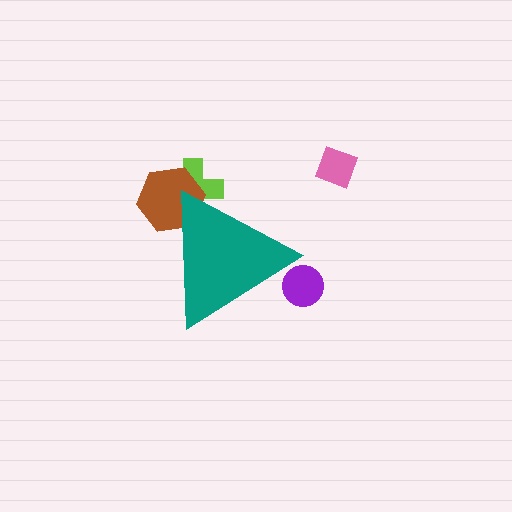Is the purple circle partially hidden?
Yes, the purple circle is partially hidden behind the teal triangle.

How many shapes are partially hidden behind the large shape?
3 shapes are partially hidden.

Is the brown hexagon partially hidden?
Yes, the brown hexagon is partially hidden behind the teal triangle.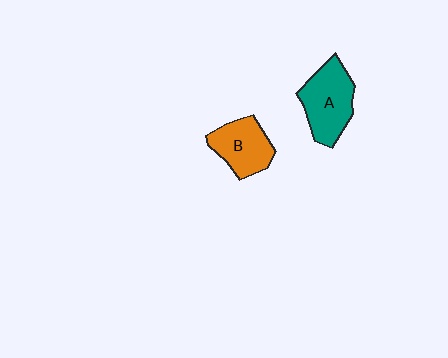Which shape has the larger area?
Shape A (teal).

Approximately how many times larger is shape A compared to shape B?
Approximately 1.2 times.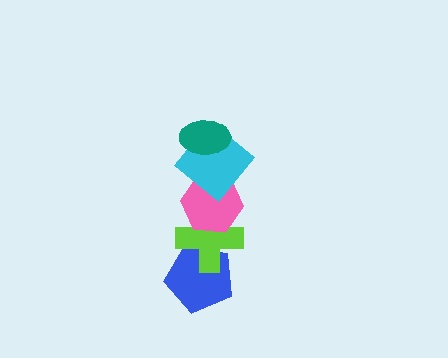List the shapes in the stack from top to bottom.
From top to bottom: the teal ellipse, the cyan diamond, the pink hexagon, the lime cross, the blue pentagon.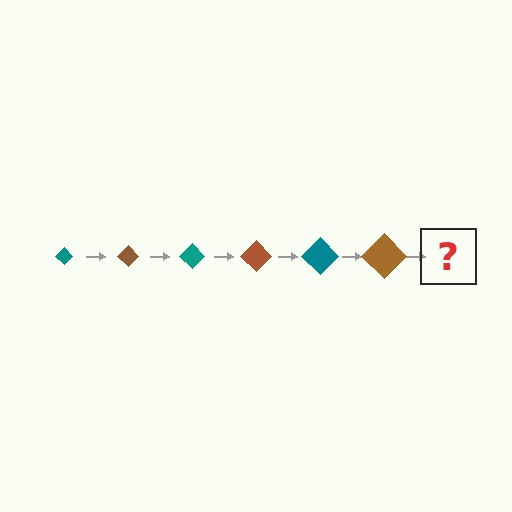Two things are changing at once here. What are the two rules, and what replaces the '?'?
The two rules are that the diamond grows larger each step and the color cycles through teal and brown. The '?' should be a teal diamond, larger than the previous one.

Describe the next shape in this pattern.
It should be a teal diamond, larger than the previous one.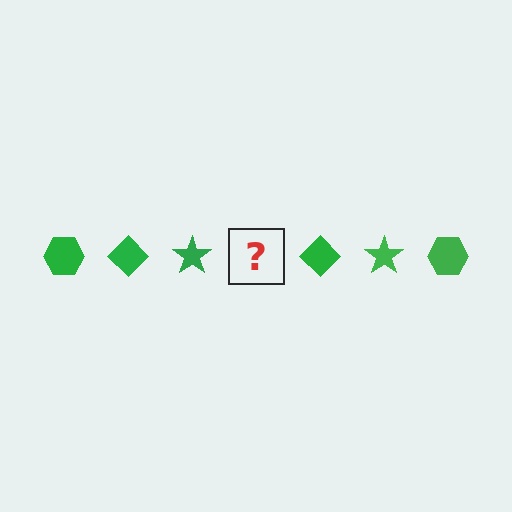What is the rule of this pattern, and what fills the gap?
The rule is that the pattern cycles through hexagon, diamond, star shapes in green. The gap should be filled with a green hexagon.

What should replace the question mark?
The question mark should be replaced with a green hexagon.